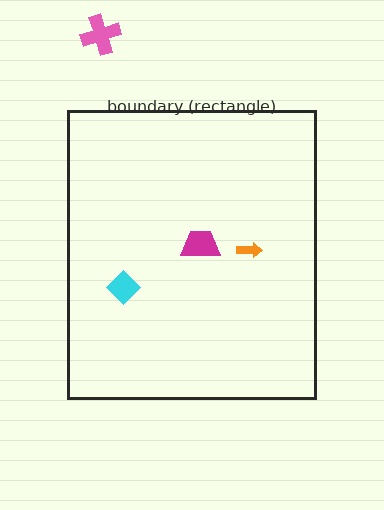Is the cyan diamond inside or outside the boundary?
Inside.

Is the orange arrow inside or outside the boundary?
Inside.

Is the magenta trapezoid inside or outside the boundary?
Inside.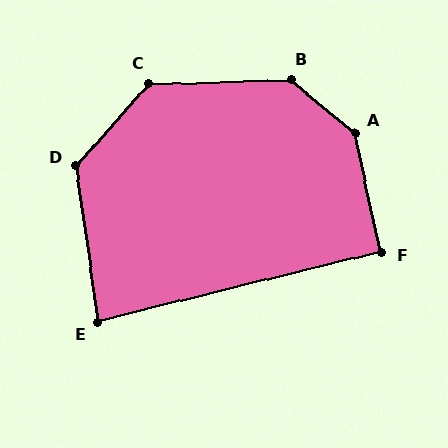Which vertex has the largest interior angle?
A, at approximately 142 degrees.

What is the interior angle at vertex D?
Approximately 130 degrees (obtuse).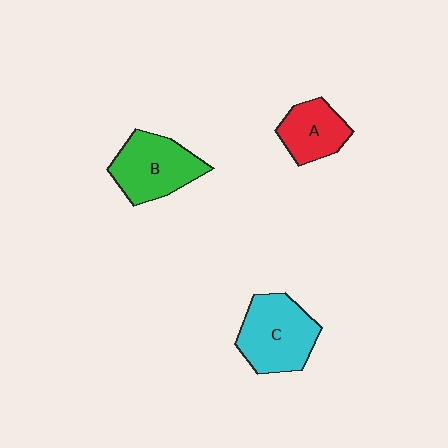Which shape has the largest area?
Shape C (cyan).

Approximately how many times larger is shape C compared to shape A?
Approximately 1.5 times.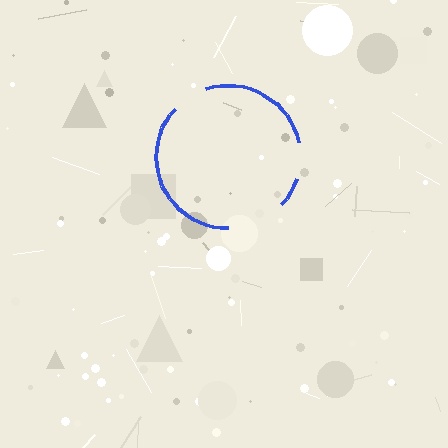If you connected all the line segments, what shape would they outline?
They would outline a circle.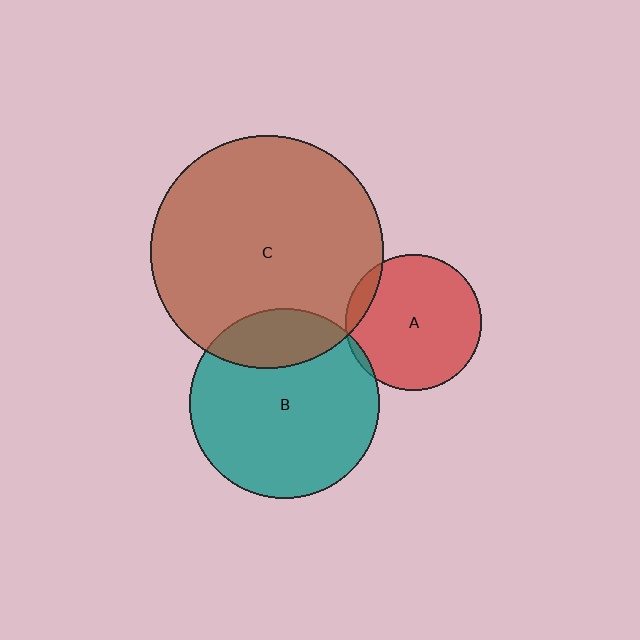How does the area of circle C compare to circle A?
Approximately 3.0 times.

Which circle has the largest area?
Circle C (brown).